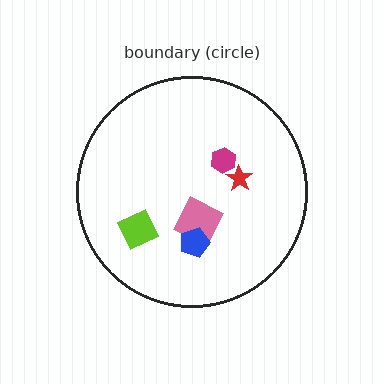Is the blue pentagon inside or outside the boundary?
Inside.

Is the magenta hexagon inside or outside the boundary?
Inside.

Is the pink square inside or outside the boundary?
Inside.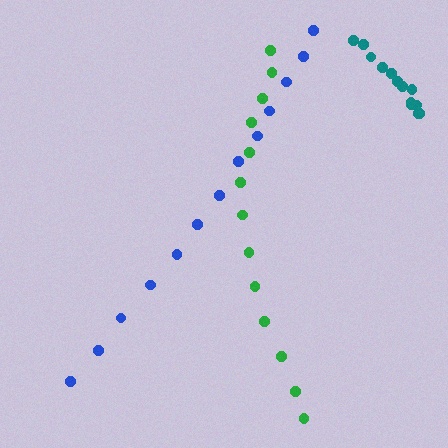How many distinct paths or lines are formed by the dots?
There are 3 distinct paths.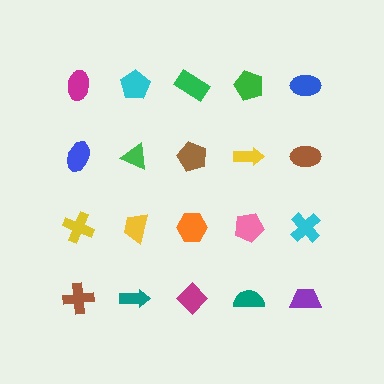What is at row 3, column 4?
A pink pentagon.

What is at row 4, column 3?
A magenta diamond.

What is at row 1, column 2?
A cyan pentagon.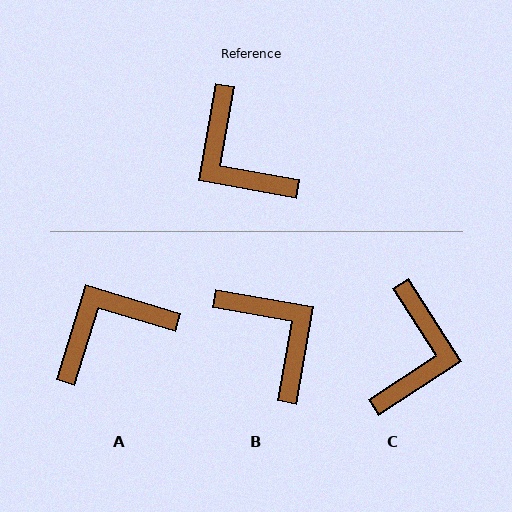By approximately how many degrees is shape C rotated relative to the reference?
Approximately 133 degrees counter-clockwise.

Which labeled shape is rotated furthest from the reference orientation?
B, about 180 degrees away.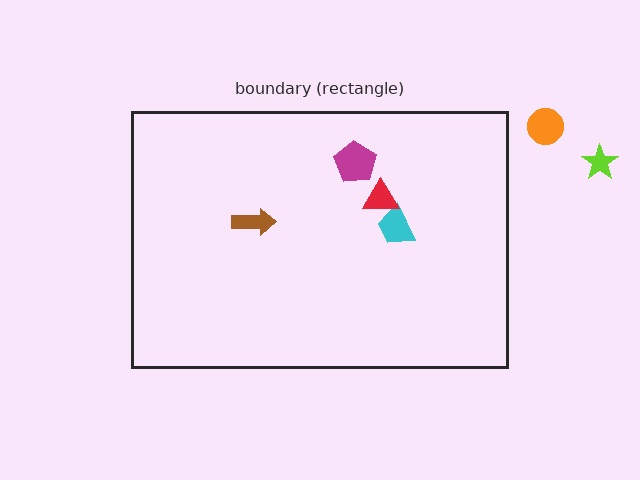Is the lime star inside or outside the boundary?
Outside.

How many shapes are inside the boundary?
4 inside, 2 outside.